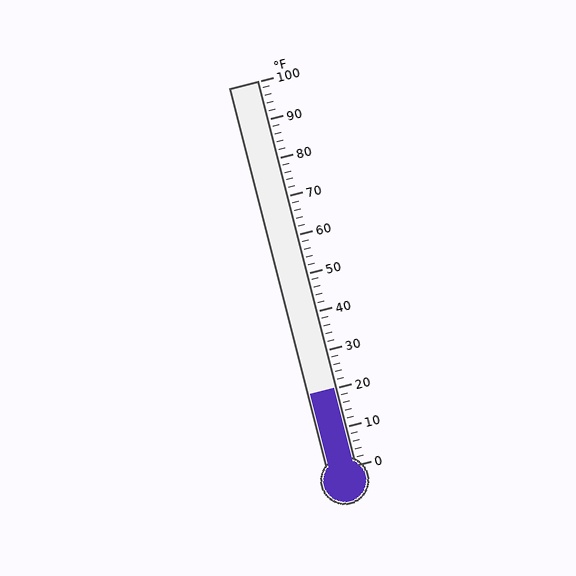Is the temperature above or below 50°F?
The temperature is below 50°F.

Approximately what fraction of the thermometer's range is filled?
The thermometer is filled to approximately 20% of its range.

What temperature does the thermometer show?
The thermometer shows approximately 20°F.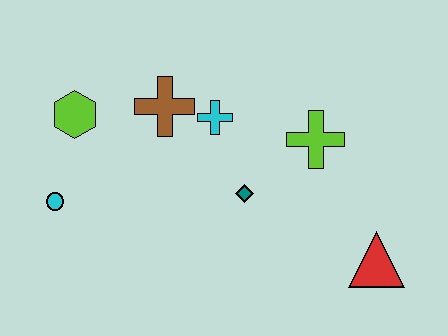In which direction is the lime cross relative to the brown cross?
The lime cross is to the right of the brown cross.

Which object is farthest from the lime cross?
The cyan circle is farthest from the lime cross.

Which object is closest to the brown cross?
The cyan cross is closest to the brown cross.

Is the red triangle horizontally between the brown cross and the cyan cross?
No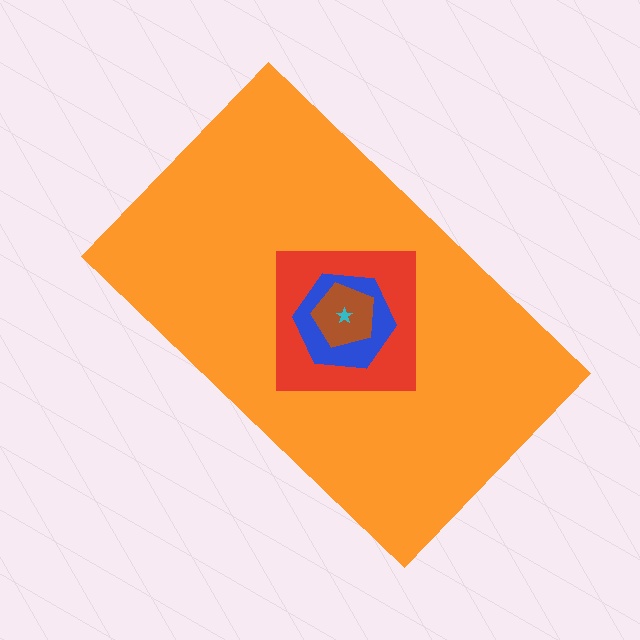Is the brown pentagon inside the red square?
Yes.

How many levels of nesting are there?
5.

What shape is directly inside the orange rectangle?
The red square.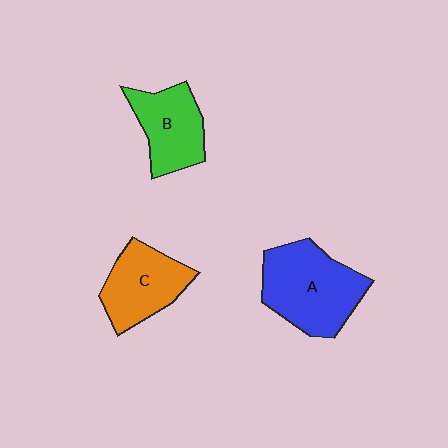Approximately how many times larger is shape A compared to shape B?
Approximately 1.4 times.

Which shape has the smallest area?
Shape B (green).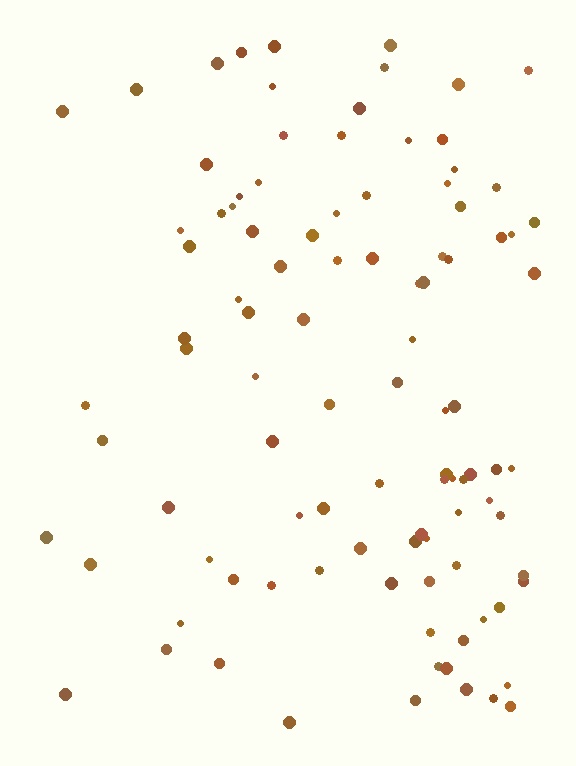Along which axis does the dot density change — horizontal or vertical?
Horizontal.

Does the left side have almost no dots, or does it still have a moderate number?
Still a moderate number, just noticeably fewer than the right.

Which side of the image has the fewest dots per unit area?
The left.